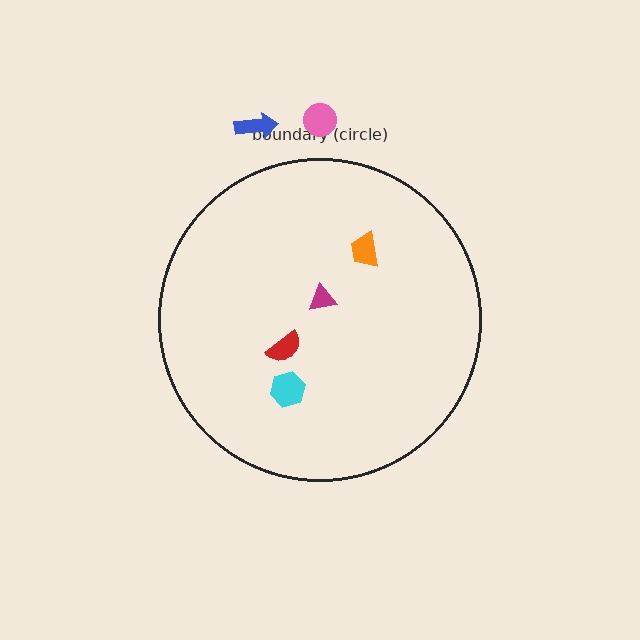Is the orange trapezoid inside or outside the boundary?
Inside.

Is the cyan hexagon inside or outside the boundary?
Inside.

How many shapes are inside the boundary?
4 inside, 2 outside.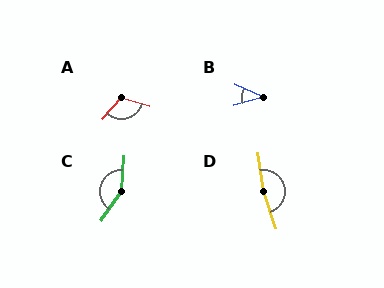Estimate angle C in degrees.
Approximately 149 degrees.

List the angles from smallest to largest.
B (40°), A (114°), C (149°), D (170°).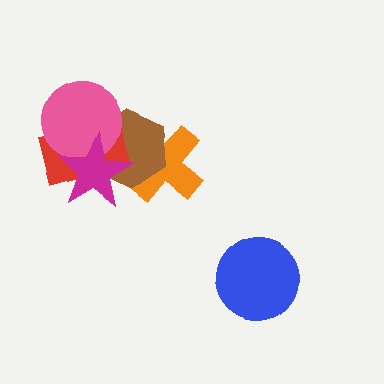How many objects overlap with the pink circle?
3 objects overlap with the pink circle.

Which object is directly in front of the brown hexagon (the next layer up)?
The red rectangle is directly in front of the brown hexagon.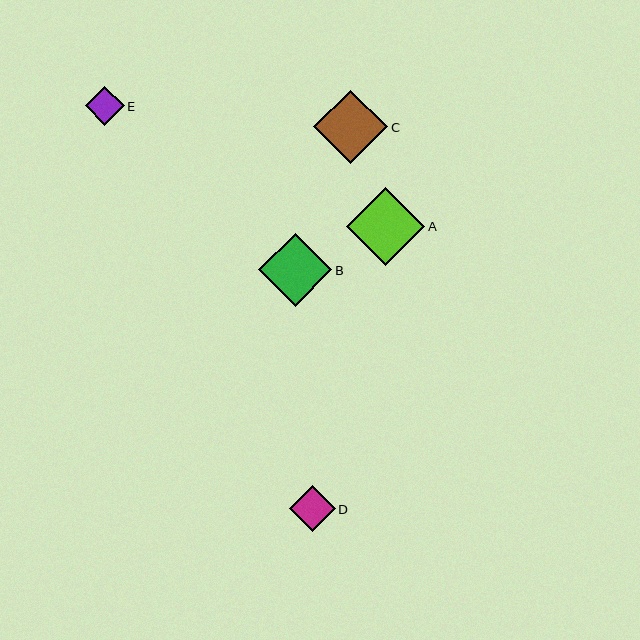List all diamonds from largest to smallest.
From largest to smallest: A, C, B, D, E.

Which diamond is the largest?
Diamond A is the largest with a size of approximately 78 pixels.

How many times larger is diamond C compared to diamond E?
Diamond C is approximately 1.9 times the size of diamond E.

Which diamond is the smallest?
Diamond E is the smallest with a size of approximately 39 pixels.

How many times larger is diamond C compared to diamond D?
Diamond C is approximately 1.6 times the size of diamond D.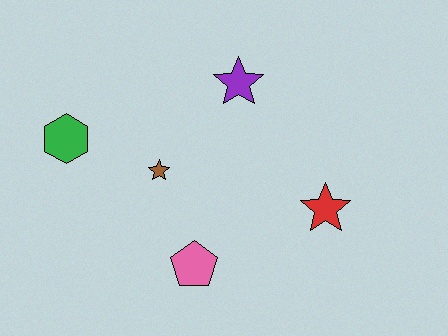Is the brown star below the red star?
No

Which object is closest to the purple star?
The brown star is closest to the purple star.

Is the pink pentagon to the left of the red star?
Yes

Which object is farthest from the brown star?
The red star is farthest from the brown star.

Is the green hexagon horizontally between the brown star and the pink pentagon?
No